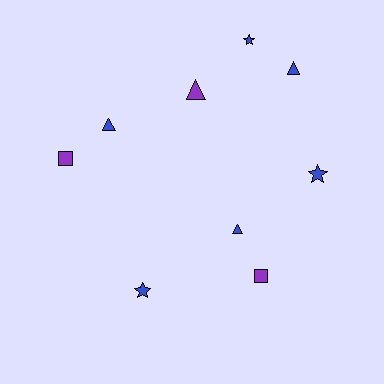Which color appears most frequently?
Blue, with 6 objects.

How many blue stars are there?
There are 3 blue stars.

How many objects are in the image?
There are 9 objects.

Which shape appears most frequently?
Triangle, with 4 objects.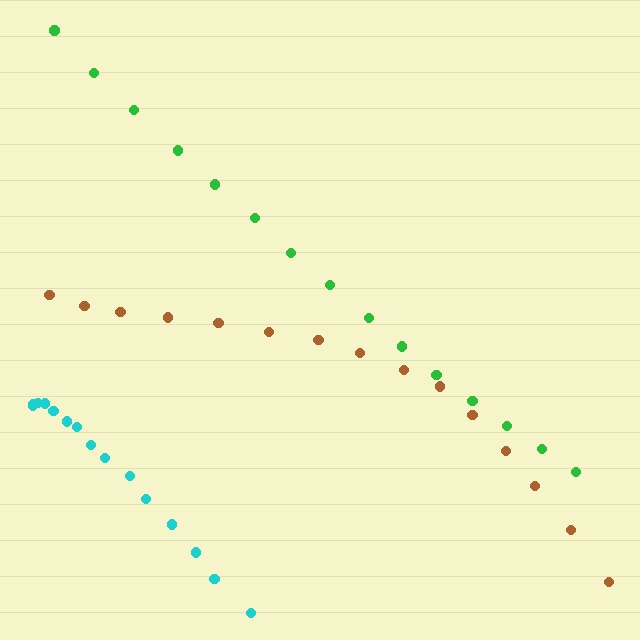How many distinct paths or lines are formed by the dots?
There are 3 distinct paths.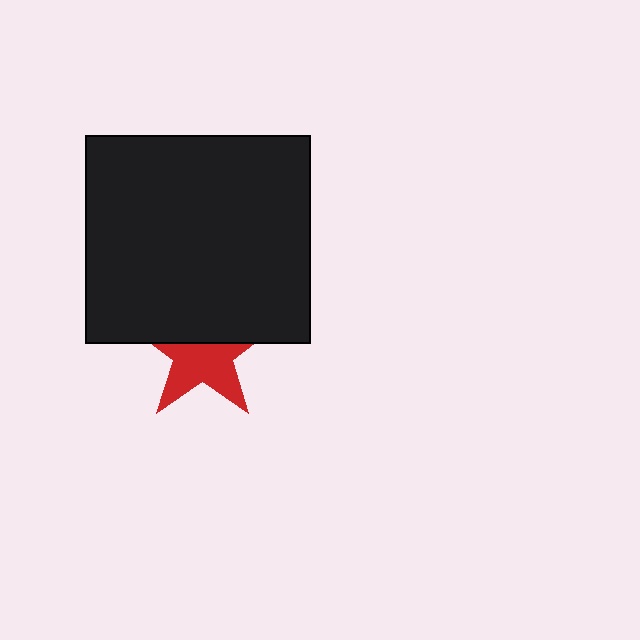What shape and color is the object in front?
The object in front is a black rectangle.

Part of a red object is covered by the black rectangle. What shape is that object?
It is a star.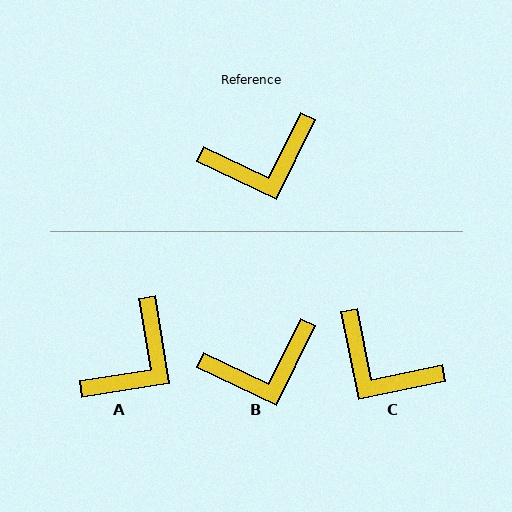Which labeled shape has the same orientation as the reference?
B.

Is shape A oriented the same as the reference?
No, it is off by about 35 degrees.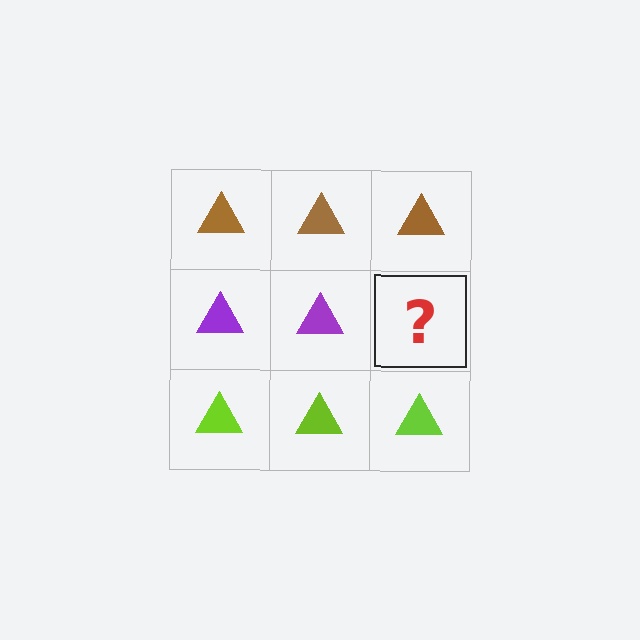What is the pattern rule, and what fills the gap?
The rule is that each row has a consistent color. The gap should be filled with a purple triangle.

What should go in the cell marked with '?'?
The missing cell should contain a purple triangle.